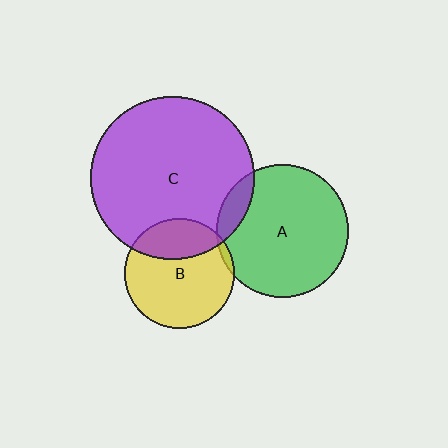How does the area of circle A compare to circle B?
Approximately 1.4 times.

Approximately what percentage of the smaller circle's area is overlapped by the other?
Approximately 5%.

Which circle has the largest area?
Circle C (purple).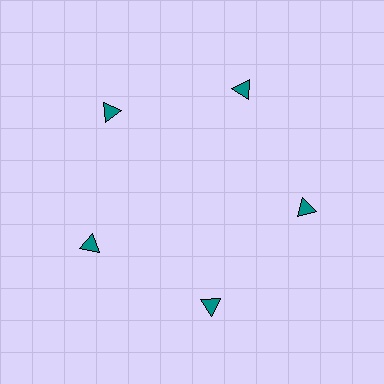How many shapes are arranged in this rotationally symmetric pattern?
There are 5 shapes, arranged in 5 groups of 1.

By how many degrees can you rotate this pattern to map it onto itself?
The pattern maps onto itself every 72 degrees of rotation.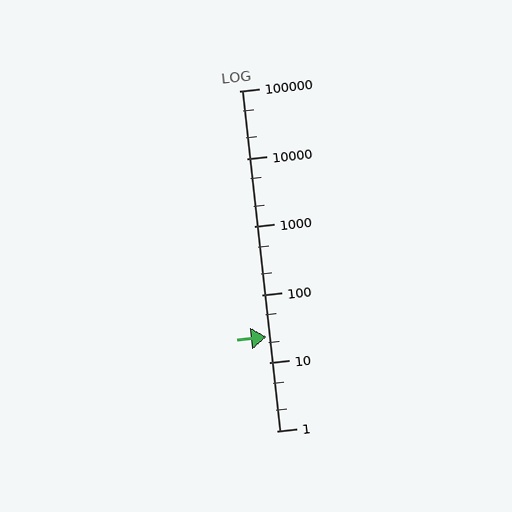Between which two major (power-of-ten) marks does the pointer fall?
The pointer is between 10 and 100.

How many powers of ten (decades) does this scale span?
The scale spans 5 decades, from 1 to 100000.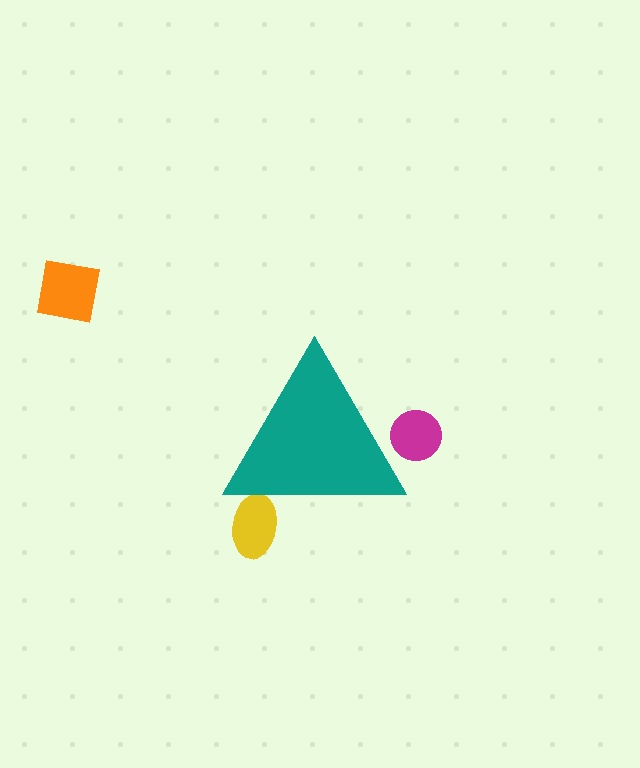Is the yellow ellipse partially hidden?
Yes, the yellow ellipse is partially hidden behind the teal triangle.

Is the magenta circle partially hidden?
Yes, the magenta circle is partially hidden behind the teal triangle.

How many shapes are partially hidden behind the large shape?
2 shapes are partially hidden.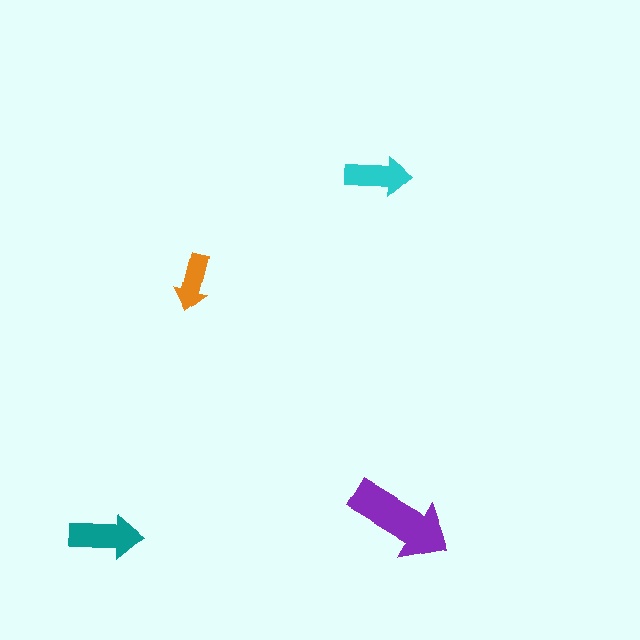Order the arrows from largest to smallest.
the purple one, the teal one, the cyan one, the orange one.